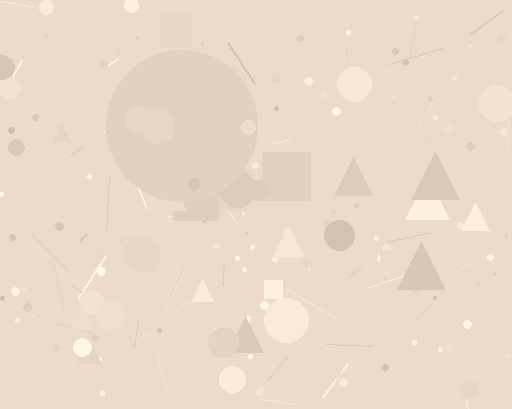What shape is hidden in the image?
A circle is hidden in the image.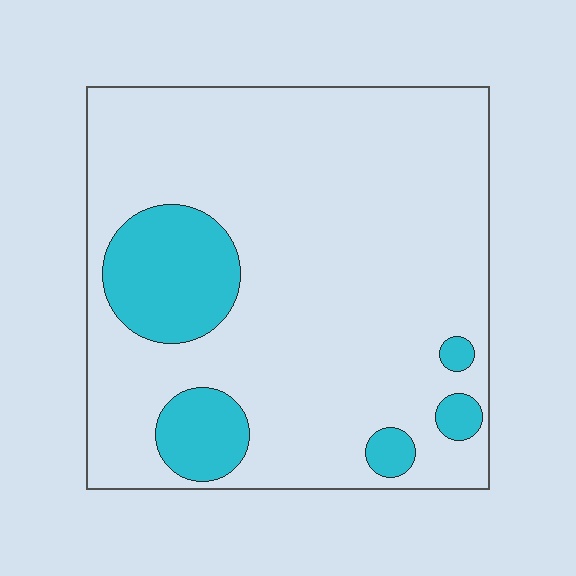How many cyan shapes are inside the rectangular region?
5.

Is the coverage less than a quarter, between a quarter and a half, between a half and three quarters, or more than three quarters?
Less than a quarter.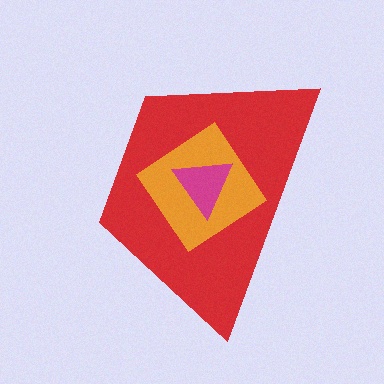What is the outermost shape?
The red trapezoid.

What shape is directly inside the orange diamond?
The magenta triangle.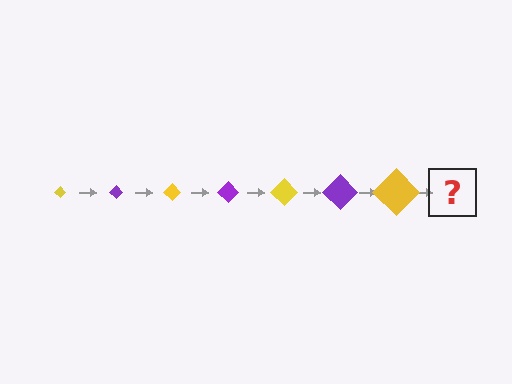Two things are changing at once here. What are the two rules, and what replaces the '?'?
The two rules are that the diamond grows larger each step and the color cycles through yellow and purple. The '?' should be a purple diamond, larger than the previous one.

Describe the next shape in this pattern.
It should be a purple diamond, larger than the previous one.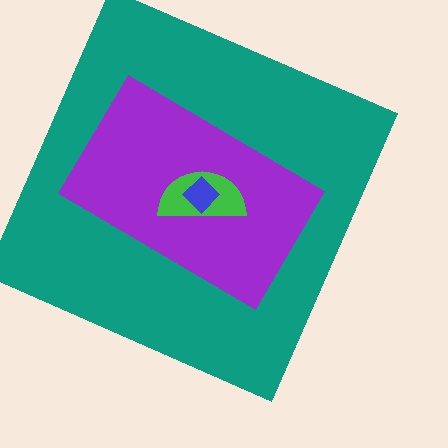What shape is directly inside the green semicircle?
The blue diamond.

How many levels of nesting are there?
4.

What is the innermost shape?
The blue diamond.